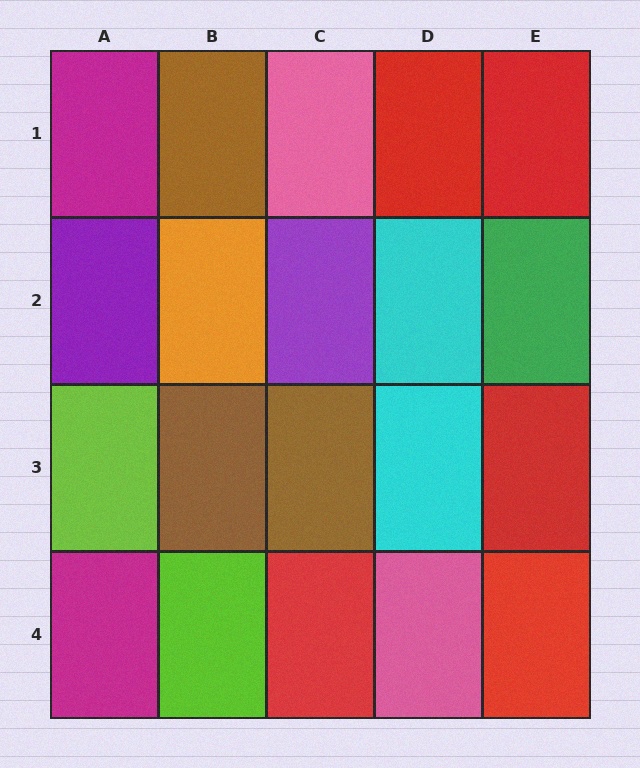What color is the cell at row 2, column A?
Purple.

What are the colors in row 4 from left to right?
Magenta, lime, red, pink, red.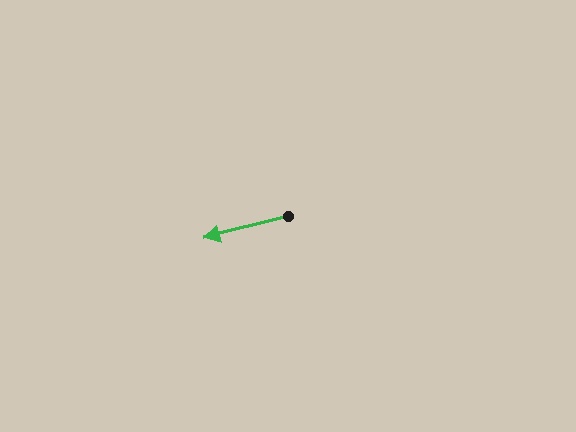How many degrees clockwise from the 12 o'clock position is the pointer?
Approximately 255 degrees.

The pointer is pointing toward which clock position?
Roughly 9 o'clock.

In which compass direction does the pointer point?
West.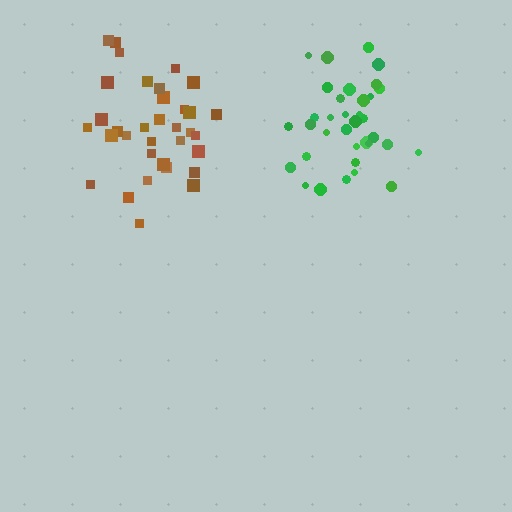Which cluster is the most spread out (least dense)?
Brown.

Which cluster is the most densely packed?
Green.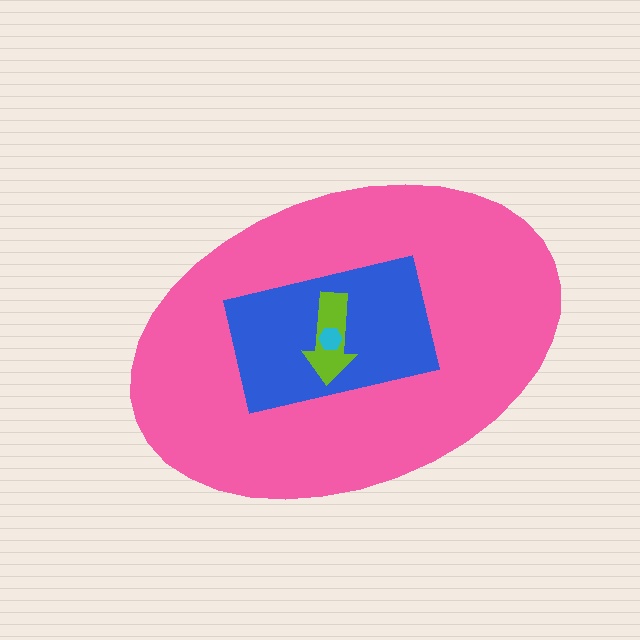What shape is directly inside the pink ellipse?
The blue rectangle.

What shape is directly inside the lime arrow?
The cyan hexagon.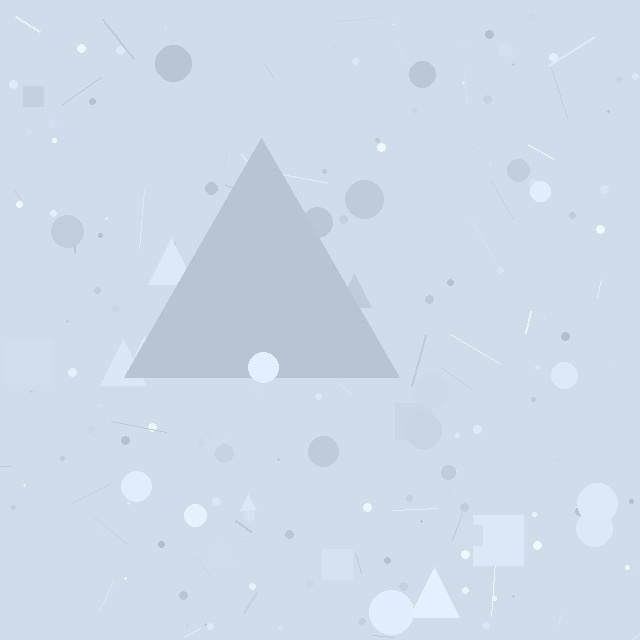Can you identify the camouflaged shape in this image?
The camouflaged shape is a triangle.